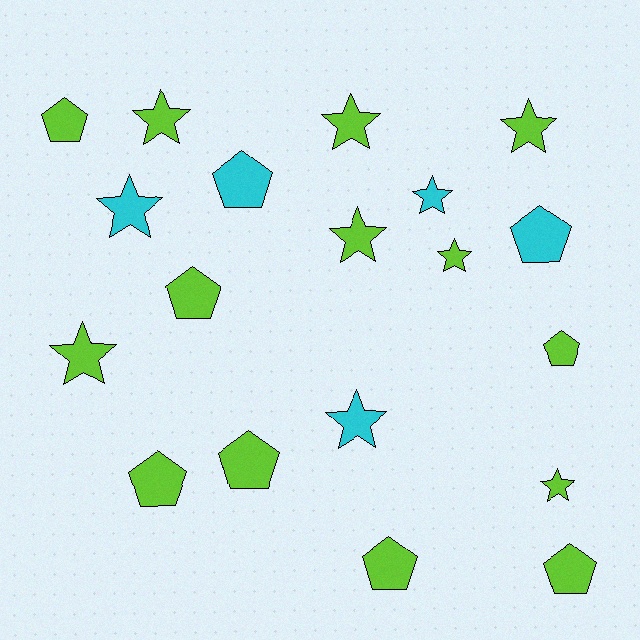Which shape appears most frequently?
Star, with 10 objects.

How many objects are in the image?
There are 19 objects.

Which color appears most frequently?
Lime, with 14 objects.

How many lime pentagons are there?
There are 7 lime pentagons.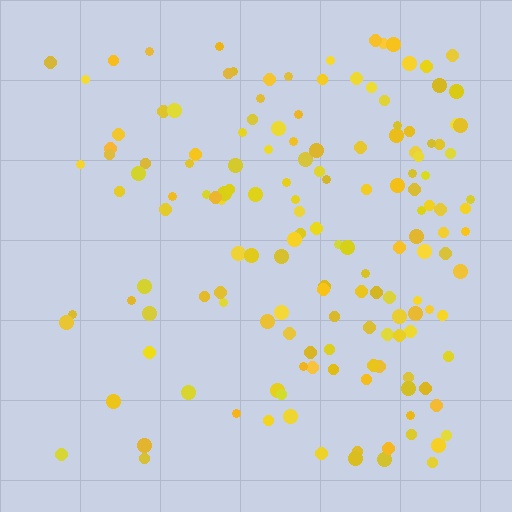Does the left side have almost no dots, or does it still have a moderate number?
Still a moderate number, just noticeably fewer than the right.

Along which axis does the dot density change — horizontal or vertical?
Horizontal.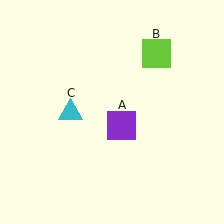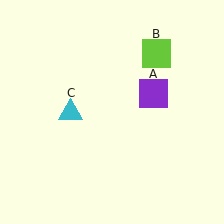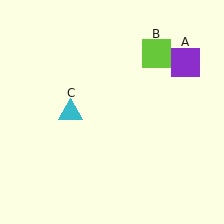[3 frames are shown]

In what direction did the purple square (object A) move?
The purple square (object A) moved up and to the right.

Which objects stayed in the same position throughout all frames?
Lime square (object B) and cyan triangle (object C) remained stationary.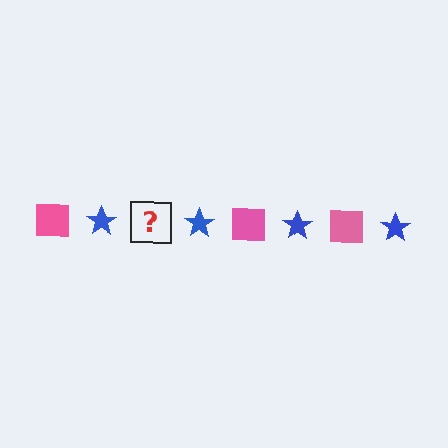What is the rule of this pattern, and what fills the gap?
The rule is that the pattern alternates between pink square and blue star. The gap should be filled with a pink square.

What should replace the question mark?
The question mark should be replaced with a pink square.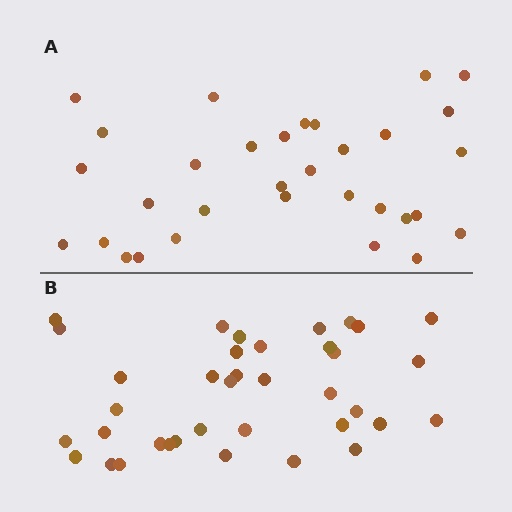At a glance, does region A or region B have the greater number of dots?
Region B (the bottom region) has more dots.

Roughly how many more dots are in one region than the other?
Region B has about 5 more dots than region A.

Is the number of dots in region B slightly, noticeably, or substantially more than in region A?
Region B has only slightly more — the two regions are fairly close. The ratio is roughly 1.2 to 1.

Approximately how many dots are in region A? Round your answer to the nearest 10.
About 30 dots. (The exact count is 32, which rounds to 30.)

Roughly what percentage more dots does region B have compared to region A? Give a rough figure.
About 15% more.